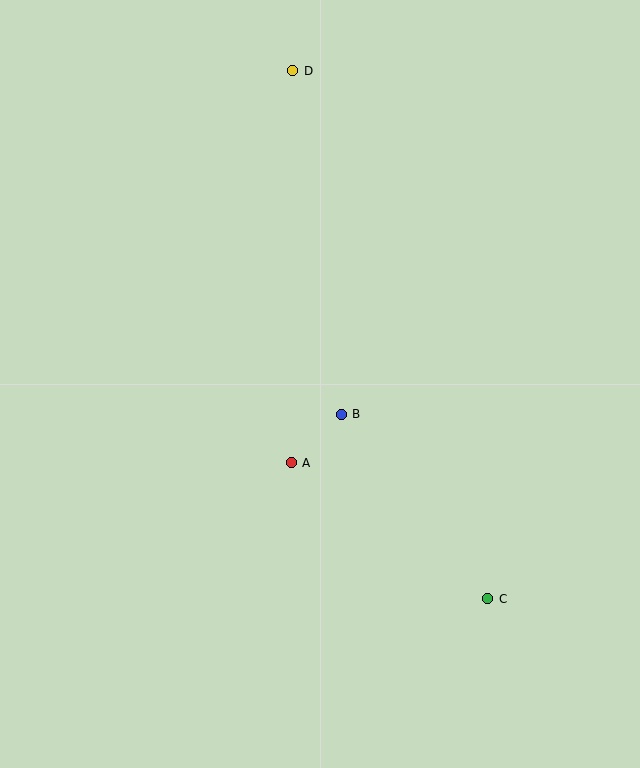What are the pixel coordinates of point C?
Point C is at (488, 599).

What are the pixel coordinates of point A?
Point A is at (291, 463).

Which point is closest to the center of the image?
Point B at (341, 414) is closest to the center.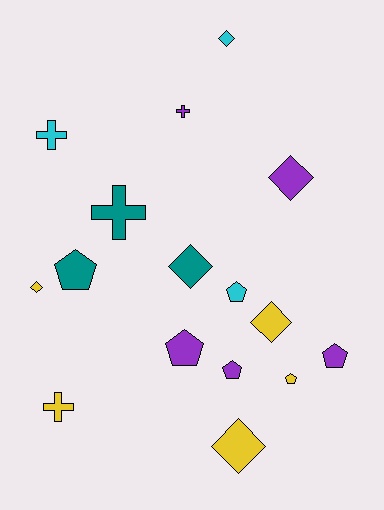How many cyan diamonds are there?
There is 1 cyan diamond.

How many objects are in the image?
There are 16 objects.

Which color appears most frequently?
Purple, with 5 objects.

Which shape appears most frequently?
Pentagon, with 6 objects.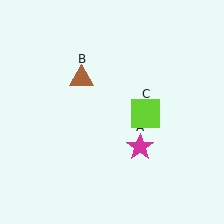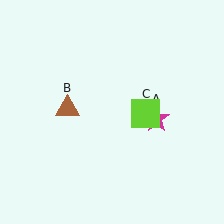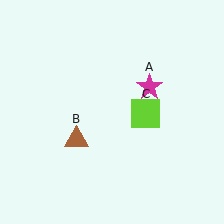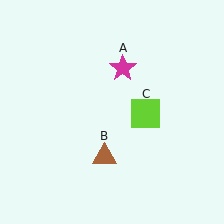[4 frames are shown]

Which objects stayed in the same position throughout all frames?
Lime square (object C) remained stationary.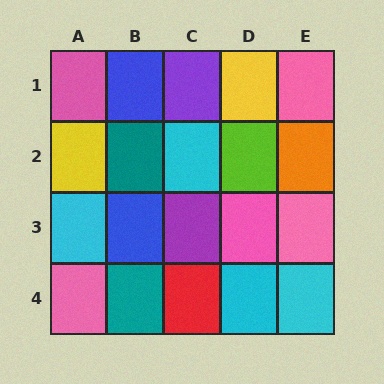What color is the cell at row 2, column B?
Teal.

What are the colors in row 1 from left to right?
Pink, blue, purple, yellow, pink.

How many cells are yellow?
2 cells are yellow.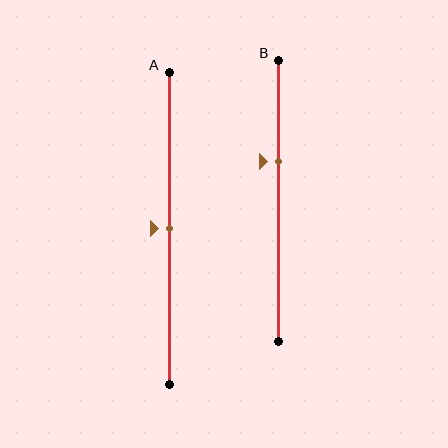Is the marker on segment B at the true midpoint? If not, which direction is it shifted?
No, the marker on segment B is shifted upward by about 14% of the segment length.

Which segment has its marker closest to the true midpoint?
Segment A has its marker closest to the true midpoint.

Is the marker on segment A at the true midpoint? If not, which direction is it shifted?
Yes, the marker on segment A is at the true midpoint.